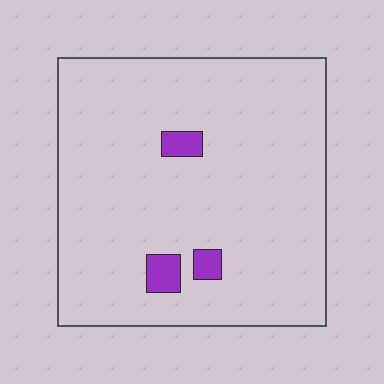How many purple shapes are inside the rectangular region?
3.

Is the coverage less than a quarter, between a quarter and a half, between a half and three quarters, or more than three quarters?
Less than a quarter.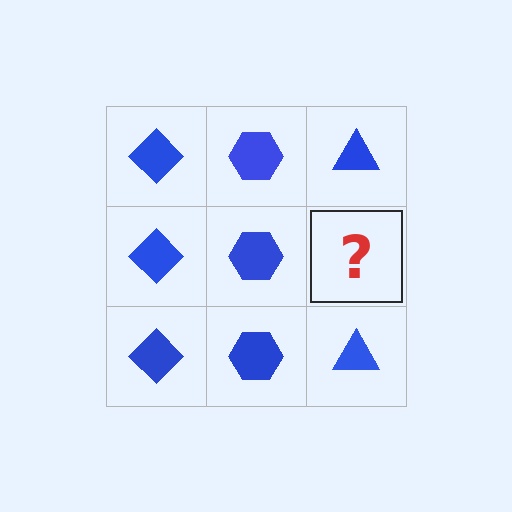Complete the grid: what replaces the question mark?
The question mark should be replaced with a blue triangle.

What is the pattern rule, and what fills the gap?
The rule is that each column has a consistent shape. The gap should be filled with a blue triangle.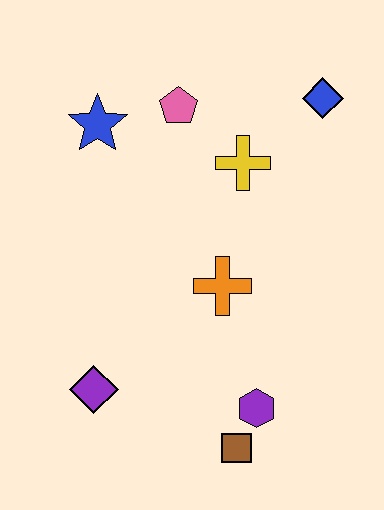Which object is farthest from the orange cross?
The blue diamond is farthest from the orange cross.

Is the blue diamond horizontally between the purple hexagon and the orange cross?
No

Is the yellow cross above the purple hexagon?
Yes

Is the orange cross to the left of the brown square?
Yes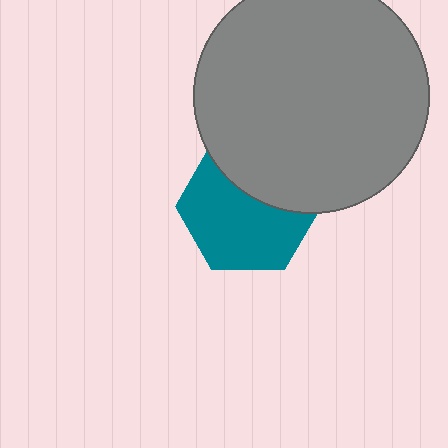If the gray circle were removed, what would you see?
You would see the complete teal hexagon.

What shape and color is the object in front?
The object in front is a gray circle.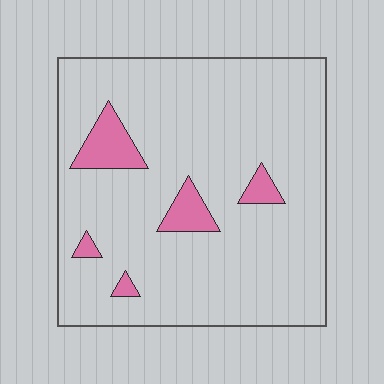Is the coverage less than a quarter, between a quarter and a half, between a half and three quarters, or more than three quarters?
Less than a quarter.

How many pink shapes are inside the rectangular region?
5.